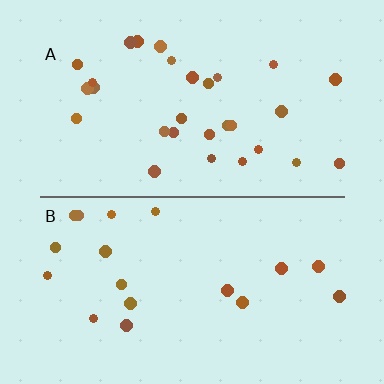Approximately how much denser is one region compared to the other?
Approximately 1.6× — region A over region B.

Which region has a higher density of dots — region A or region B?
A (the top).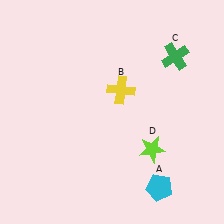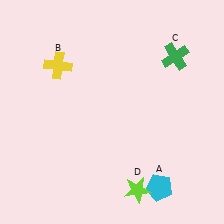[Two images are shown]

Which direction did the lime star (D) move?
The lime star (D) moved down.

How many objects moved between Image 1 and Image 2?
2 objects moved between the two images.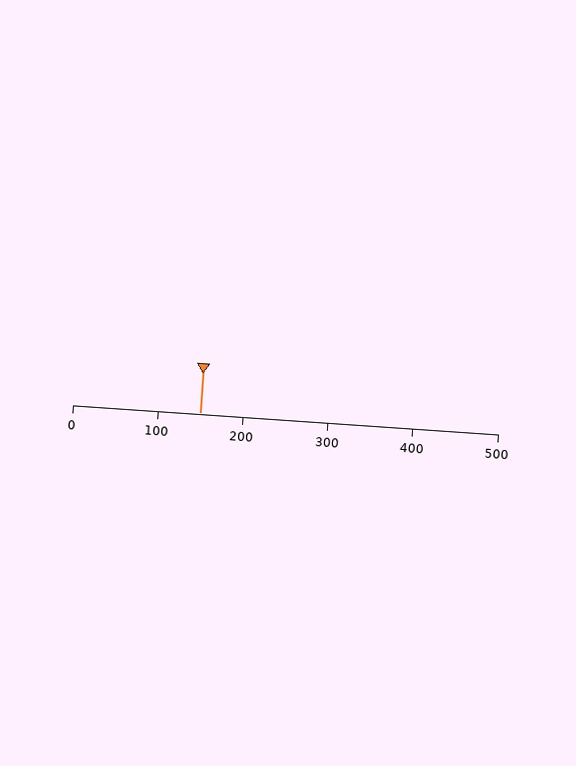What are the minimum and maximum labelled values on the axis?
The axis runs from 0 to 500.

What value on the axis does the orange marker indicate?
The marker indicates approximately 150.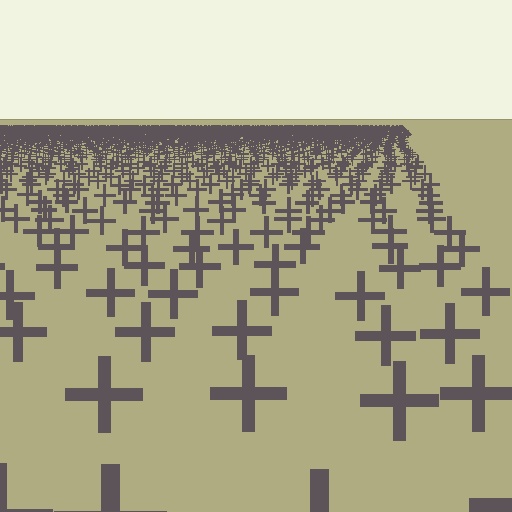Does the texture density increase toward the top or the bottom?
Density increases toward the top.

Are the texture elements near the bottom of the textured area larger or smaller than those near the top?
Larger. Near the bottom, elements are closer to the viewer and appear at a bigger on-screen size.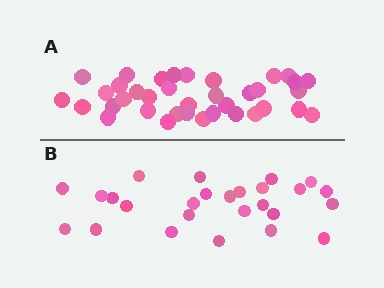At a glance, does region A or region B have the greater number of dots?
Region A (the top region) has more dots.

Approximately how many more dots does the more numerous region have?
Region A has roughly 12 or so more dots than region B.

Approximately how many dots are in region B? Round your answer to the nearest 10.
About 30 dots. (The exact count is 26, which rounds to 30.)